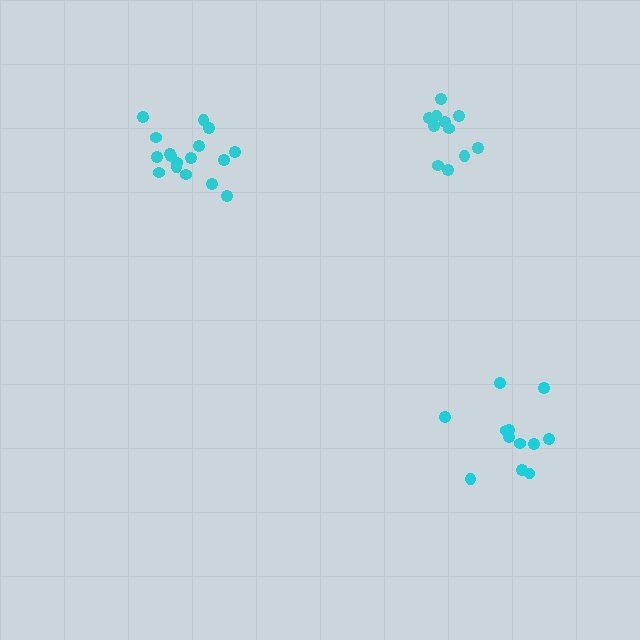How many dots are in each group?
Group 1: 11 dots, Group 2: 12 dots, Group 3: 17 dots (40 total).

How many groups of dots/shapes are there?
There are 3 groups.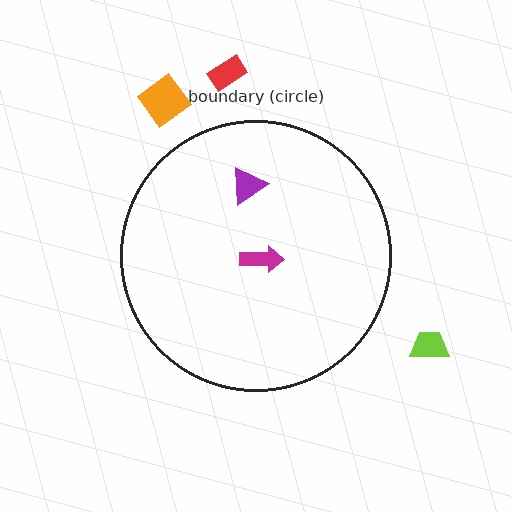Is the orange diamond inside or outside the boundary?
Outside.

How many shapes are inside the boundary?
2 inside, 3 outside.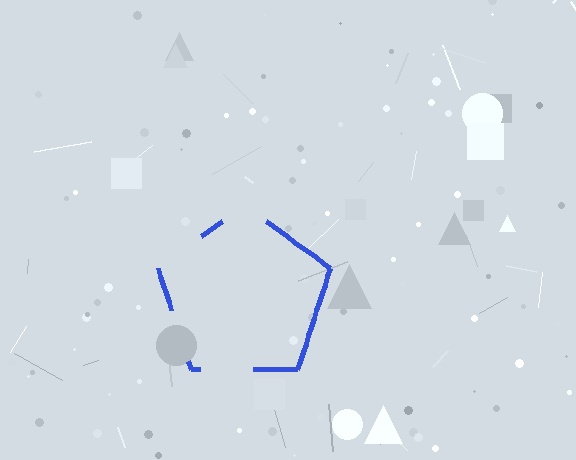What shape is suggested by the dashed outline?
The dashed outline suggests a pentagon.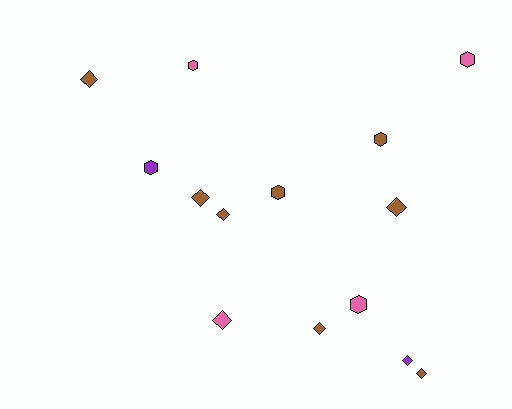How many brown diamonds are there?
There are 6 brown diamonds.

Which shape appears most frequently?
Diamond, with 8 objects.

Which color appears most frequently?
Brown, with 8 objects.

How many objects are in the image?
There are 14 objects.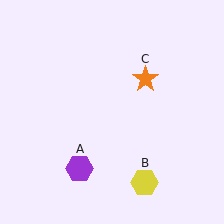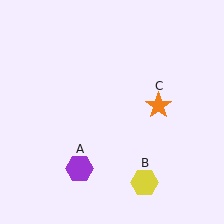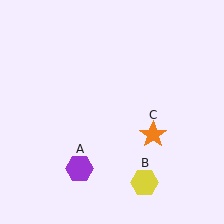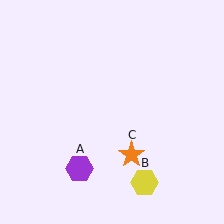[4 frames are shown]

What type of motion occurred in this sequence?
The orange star (object C) rotated clockwise around the center of the scene.